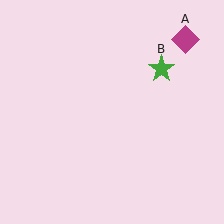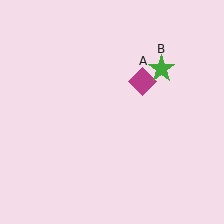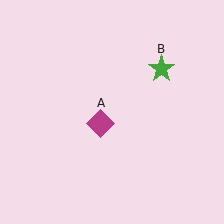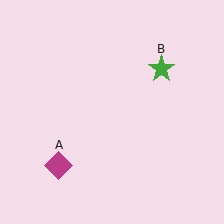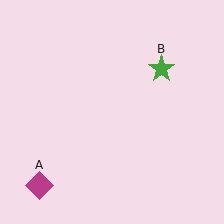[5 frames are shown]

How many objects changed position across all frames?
1 object changed position: magenta diamond (object A).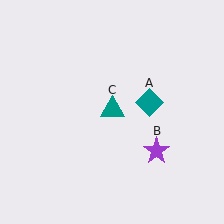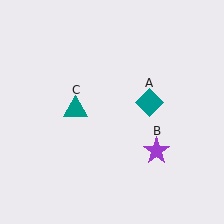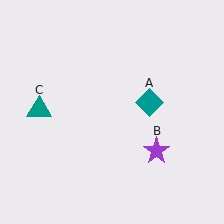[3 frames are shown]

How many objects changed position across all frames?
1 object changed position: teal triangle (object C).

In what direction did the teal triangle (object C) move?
The teal triangle (object C) moved left.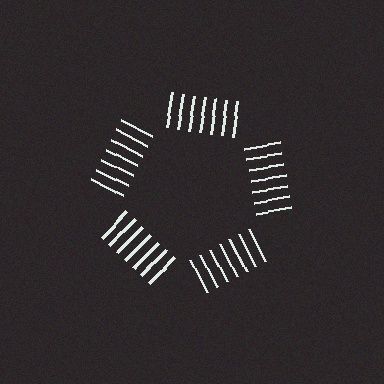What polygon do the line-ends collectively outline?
An illusory pentagon — the line segments terminate on its edges but no continuous stroke is drawn.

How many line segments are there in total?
35 — 7 along each of the 5 edges.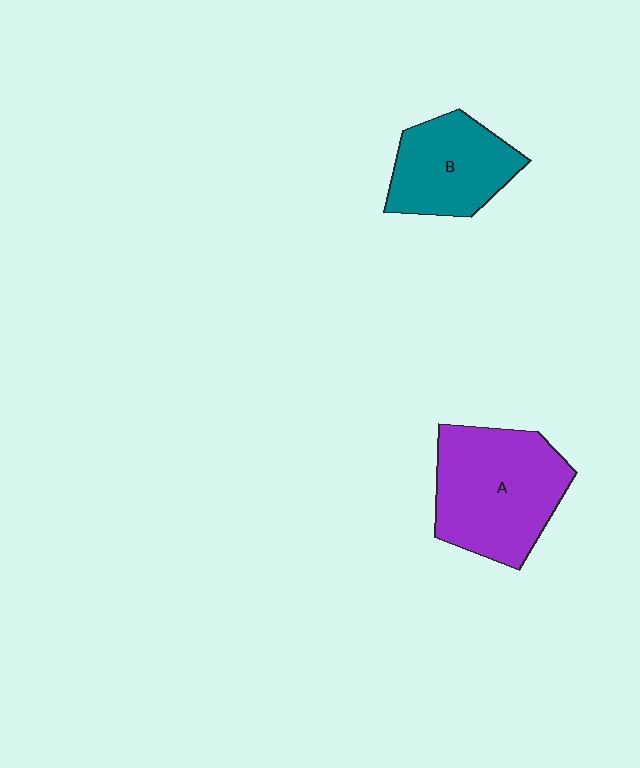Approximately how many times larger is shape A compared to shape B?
Approximately 1.4 times.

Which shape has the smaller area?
Shape B (teal).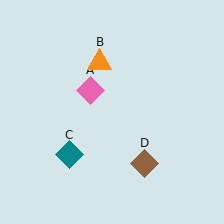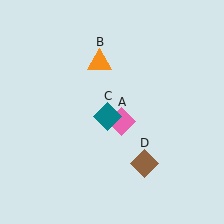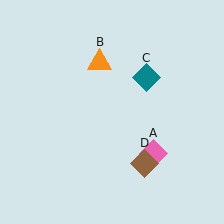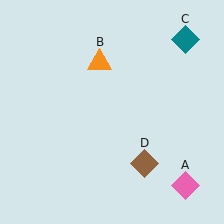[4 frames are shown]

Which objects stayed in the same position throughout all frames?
Orange triangle (object B) and brown diamond (object D) remained stationary.